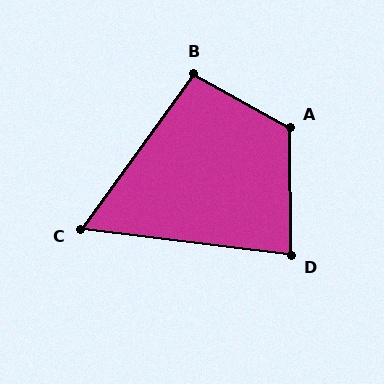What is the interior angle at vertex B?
Approximately 97 degrees (obtuse).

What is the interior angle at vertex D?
Approximately 83 degrees (acute).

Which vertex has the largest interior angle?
A, at approximately 119 degrees.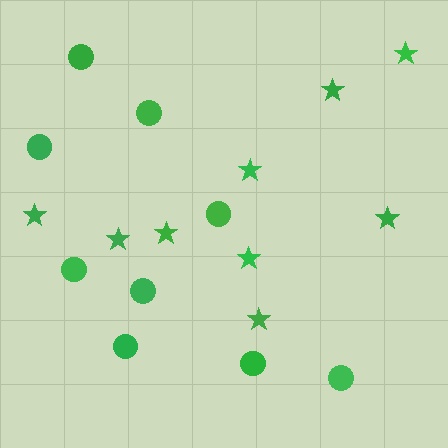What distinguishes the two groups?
There are 2 groups: one group of stars (9) and one group of circles (9).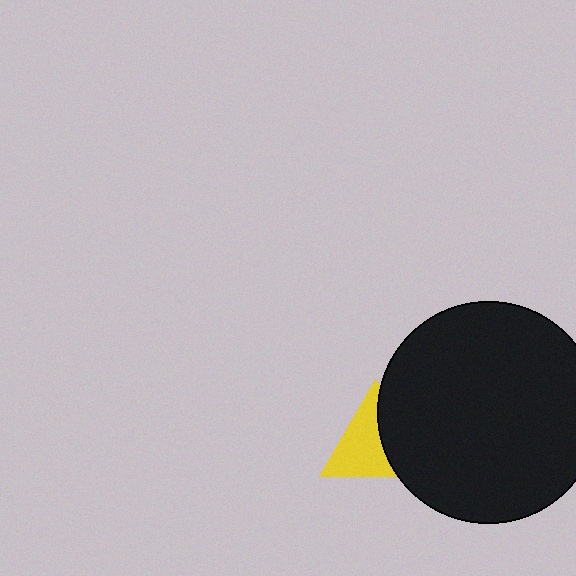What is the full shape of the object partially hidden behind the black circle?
The partially hidden object is a yellow triangle.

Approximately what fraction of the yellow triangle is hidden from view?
Roughly 40% of the yellow triangle is hidden behind the black circle.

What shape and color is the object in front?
The object in front is a black circle.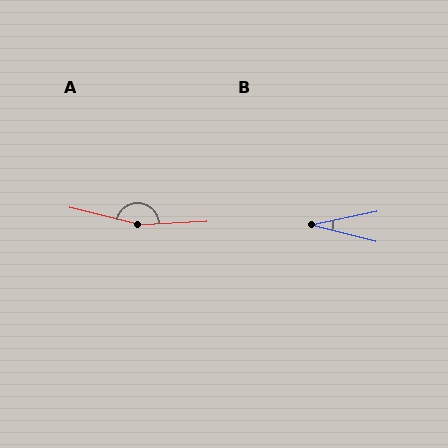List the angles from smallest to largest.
B (26°), A (164°).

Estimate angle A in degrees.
Approximately 164 degrees.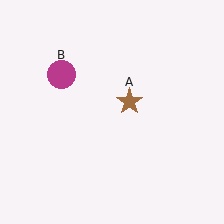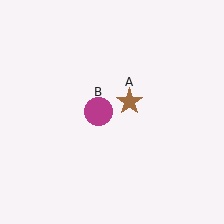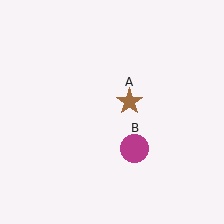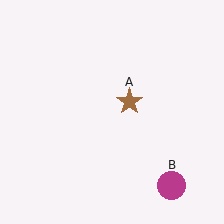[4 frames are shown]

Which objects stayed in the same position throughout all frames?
Brown star (object A) remained stationary.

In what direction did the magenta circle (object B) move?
The magenta circle (object B) moved down and to the right.